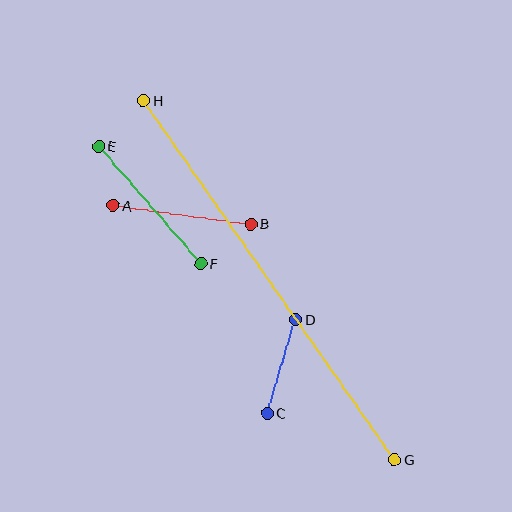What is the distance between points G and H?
The distance is approximately 438 pixels.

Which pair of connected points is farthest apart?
Points G and H are farthest apart.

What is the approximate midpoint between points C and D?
The midpoint is at approximately (282, 366) pixels.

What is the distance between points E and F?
The distance is approximately 155 pixels.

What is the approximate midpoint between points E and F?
The midpoint is at approximately (150, 205) pixels.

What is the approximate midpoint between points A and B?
The midpoint is at approximately (182, 215) pixels.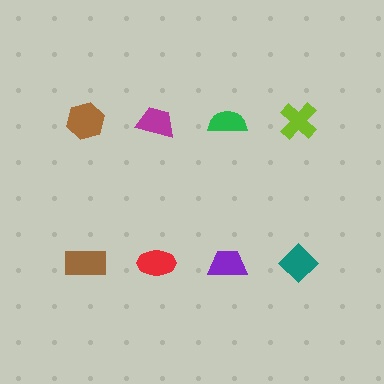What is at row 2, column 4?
A teal diamond.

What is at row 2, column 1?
A brown rectangle.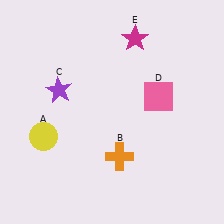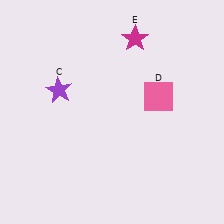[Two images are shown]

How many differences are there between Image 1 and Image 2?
There are 2 differences between the two images.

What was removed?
The yellow circle (A), the orange cross (B) were removed in Image 2.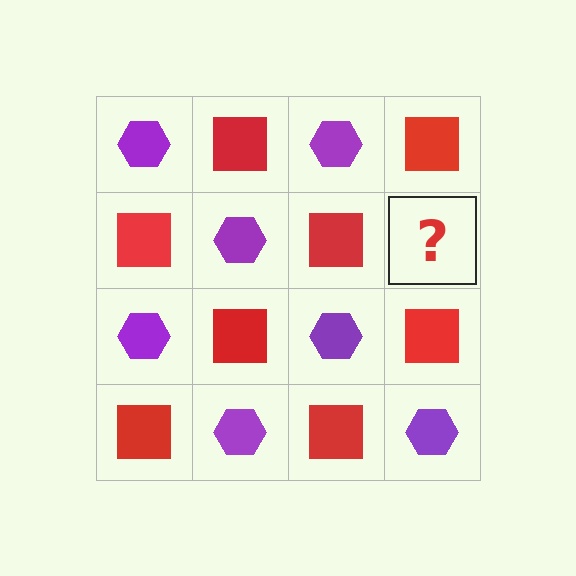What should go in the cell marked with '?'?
The missing cell should contain a purple hexagon.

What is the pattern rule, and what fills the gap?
The rule is that it alternates purple hexagon and red square in a checkerboard pattern. The gap should be filled with a purple hexagon.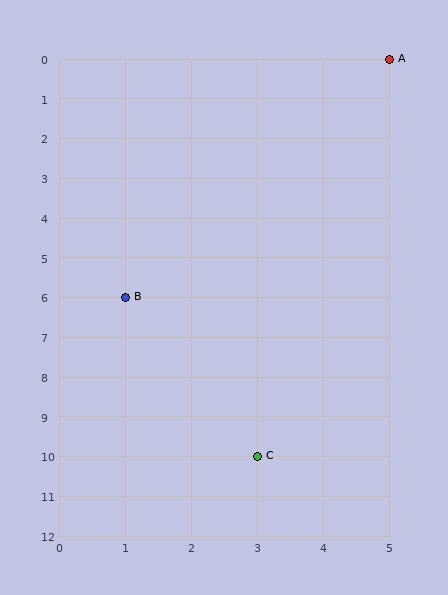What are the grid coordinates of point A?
Point A is at grid coordinates (5, 0).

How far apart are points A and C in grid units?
Points A and C are 2 columns and 10 rows apart (about 10.2 grid units diagonally).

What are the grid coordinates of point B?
Point B is at grid coordinates (1, 6).